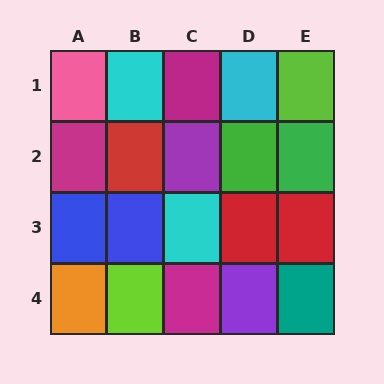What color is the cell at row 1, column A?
Pink.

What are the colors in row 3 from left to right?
Blue, blue, cyan, red, red.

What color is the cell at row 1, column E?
Lime.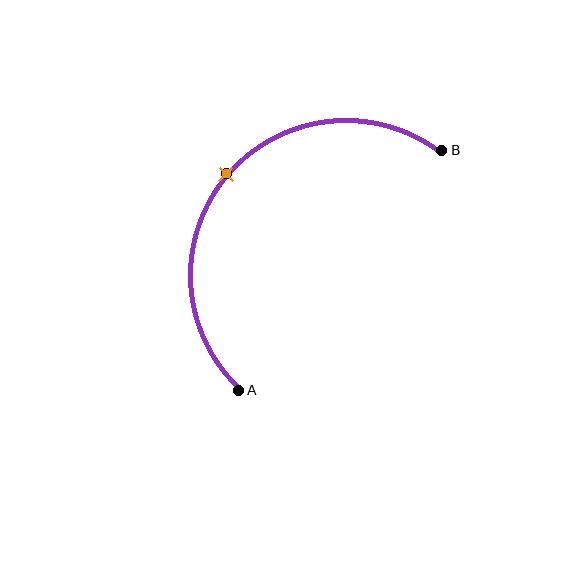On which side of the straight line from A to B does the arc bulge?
The arc bulges above and to the left of the straight line connecting A and B.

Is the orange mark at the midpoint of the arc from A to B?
Yes. The orange mark lies on the arc at equal arc-length from both A and B — it is the arc midpoint.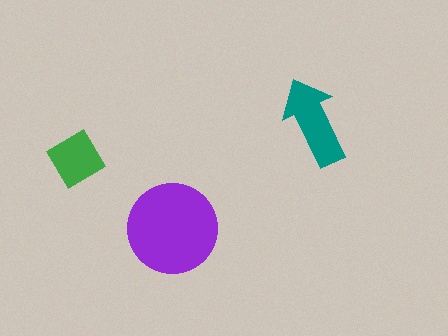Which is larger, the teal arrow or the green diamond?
The teal arrow.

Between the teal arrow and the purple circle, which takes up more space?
The purple circle.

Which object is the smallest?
The green diamond.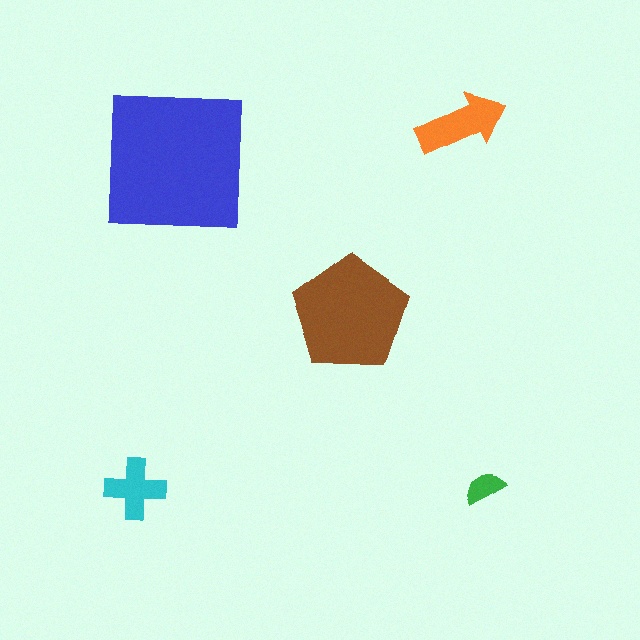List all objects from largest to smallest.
The blue square, the brown pentagon, the orange arrow, the cyan cross, the green semicircle.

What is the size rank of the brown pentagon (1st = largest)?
2nd.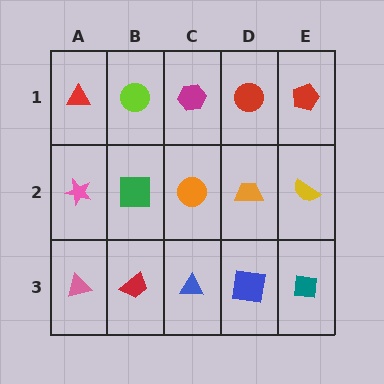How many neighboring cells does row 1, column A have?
2.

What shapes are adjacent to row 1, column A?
A pink star (row 2, column A), a lime circle (row 1, column B).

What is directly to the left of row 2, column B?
A pink star.